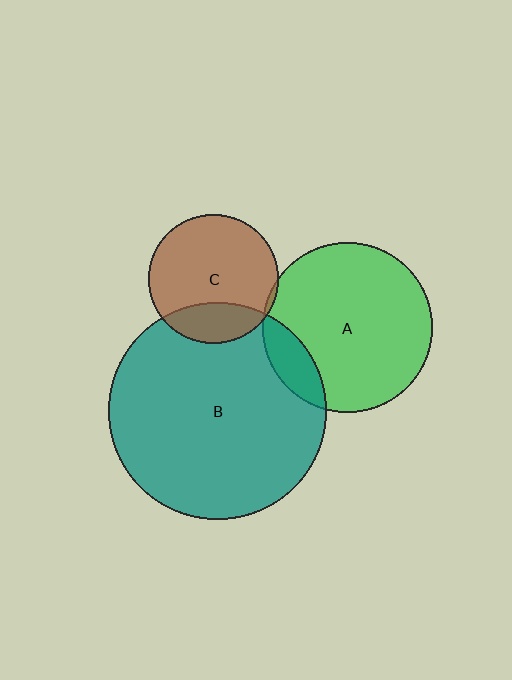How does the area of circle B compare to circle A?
Approximately 1.6 times.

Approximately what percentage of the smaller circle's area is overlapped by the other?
Approximately 15%.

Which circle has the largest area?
Circle B (teal).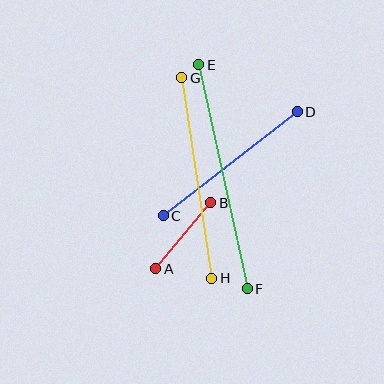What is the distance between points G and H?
The distance is approximately 203 pixels.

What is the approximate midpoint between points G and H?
The midpoint is at approximately (197, 178) pixels.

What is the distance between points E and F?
The distance is approximately 229 pixels.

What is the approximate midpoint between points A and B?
The midpoint is at approximately (183, 236) pixels.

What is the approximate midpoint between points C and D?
The midpoint is at approximately (230, 164) pixels.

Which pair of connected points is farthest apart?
Points E and F are farthest apart.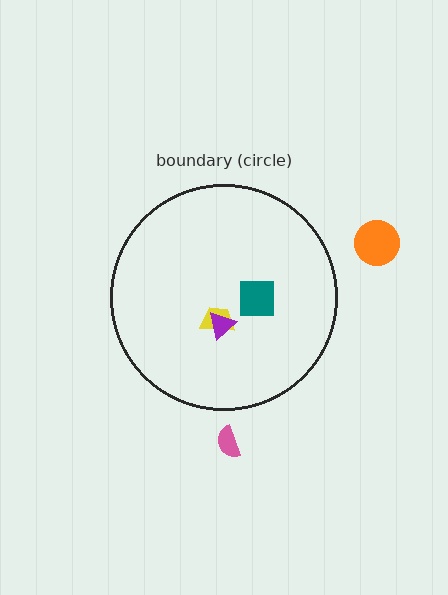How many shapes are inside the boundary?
3 inside, 2 outside.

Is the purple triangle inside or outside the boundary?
Inside.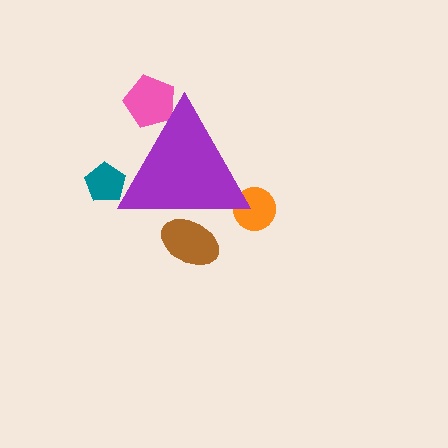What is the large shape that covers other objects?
A purple triangle.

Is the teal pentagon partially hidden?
Yes, the teal pentagon is partially hidden behind the purple triangle.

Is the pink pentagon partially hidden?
Yes, the pink pentagon is partially hidden behind the purple triangle.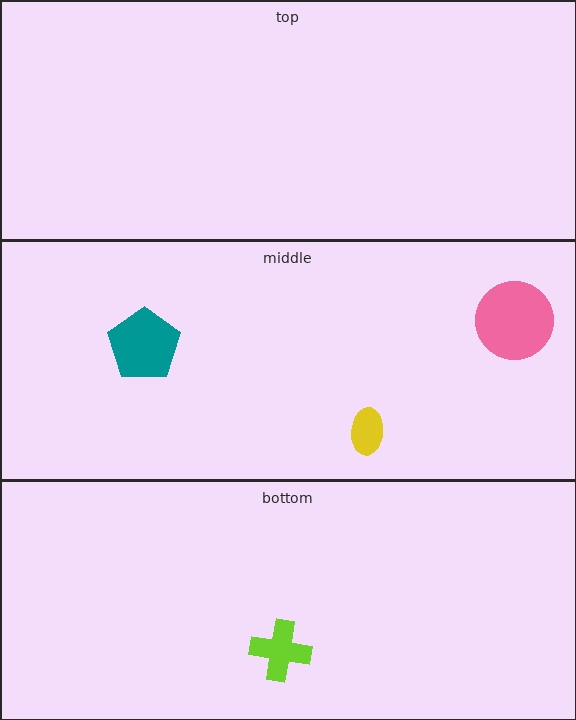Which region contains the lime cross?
The bottom region.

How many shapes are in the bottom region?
1.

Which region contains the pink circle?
The middle region.